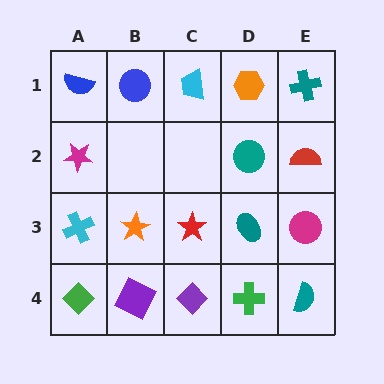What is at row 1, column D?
An orange hexagon.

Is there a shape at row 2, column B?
No, that cell is empty.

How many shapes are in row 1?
5 shapes.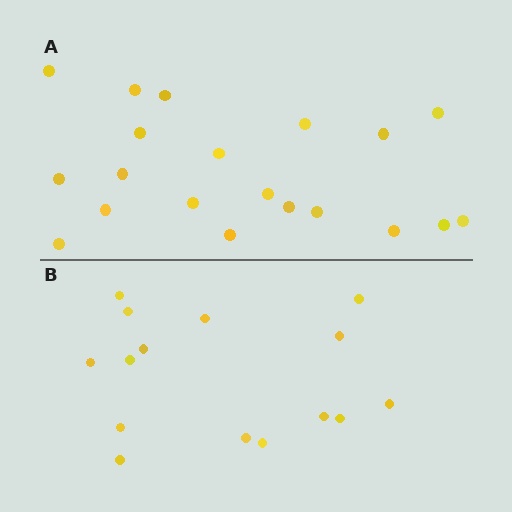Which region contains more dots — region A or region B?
Region A (the top region) has more dots.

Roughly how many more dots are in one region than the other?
Region A has about 5 more dots than region B.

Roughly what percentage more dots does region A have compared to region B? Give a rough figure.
About 35% more.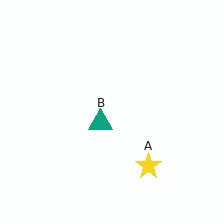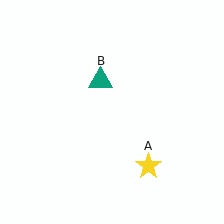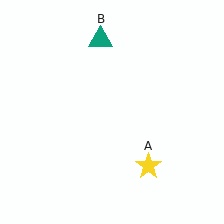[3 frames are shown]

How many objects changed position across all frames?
1 object changed position: teal triangle (object B).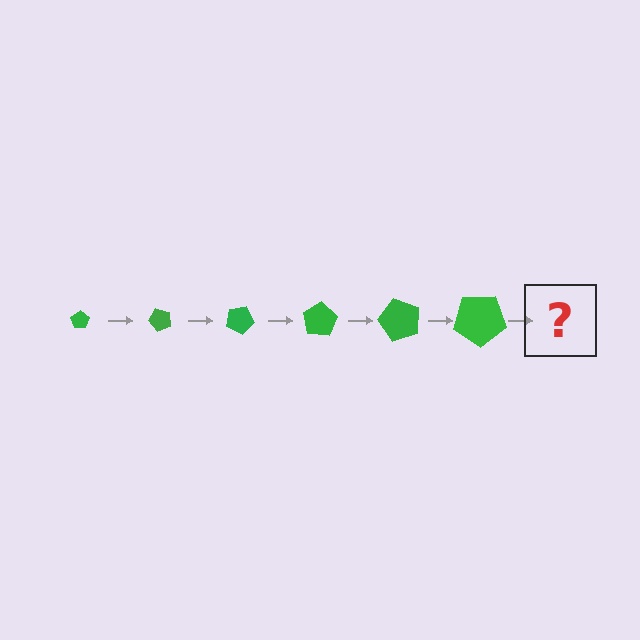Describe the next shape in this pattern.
It should be a pentagon, larger than the previous one and rotated 300 degrees from the start.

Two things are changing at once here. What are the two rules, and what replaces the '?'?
The two rules are that the pentagon grows larger each step and it rotates 50 degrees each step. The '?' should be a pentagon, larger than the previous one and rotated 300 degrees from the start.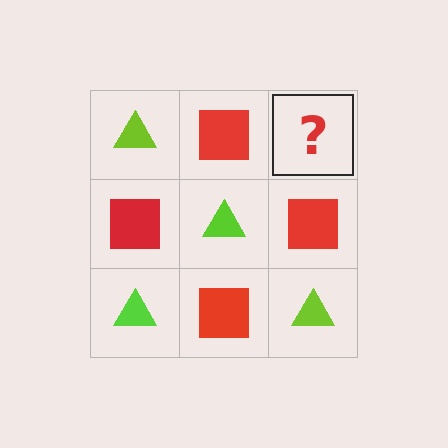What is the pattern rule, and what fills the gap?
The rule is that it alternates lime triangle and red square in a checkerboard pattern. The gap should be filled with a lime triangle.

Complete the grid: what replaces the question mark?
The question mark should be replaced with a lime triangle.